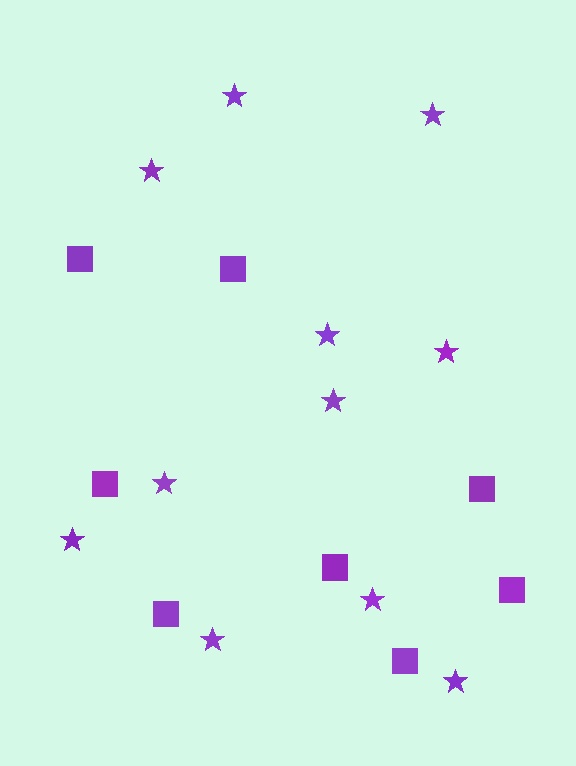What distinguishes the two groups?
There are 2 groups: one group of stars (11) and one group of squares (8).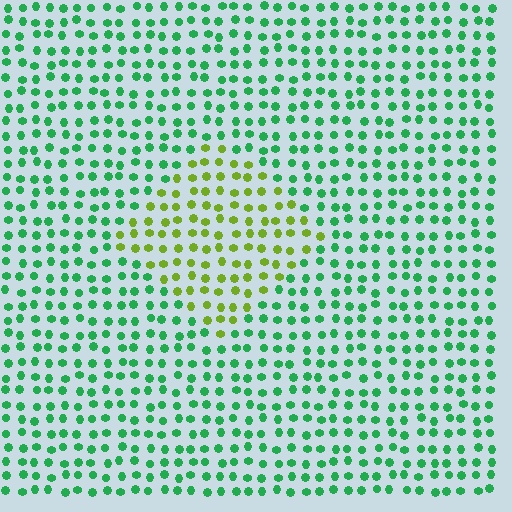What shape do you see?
I see a diamond.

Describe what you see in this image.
The image is filled with small green elements in a uniform arrangement. A diamond-shaped region is visible where the elements are tinted to a slightly different hue, forming a subtle color boundary.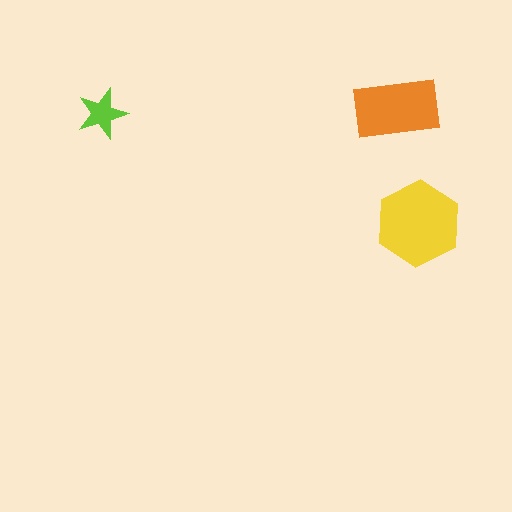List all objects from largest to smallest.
The yellow hexagon, the orange rectangle, the lime star.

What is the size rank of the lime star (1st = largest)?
3rd.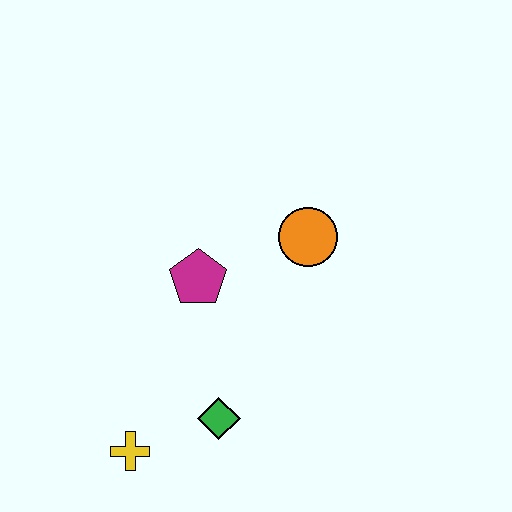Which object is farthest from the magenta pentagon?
The yellow cross is farthest from the magenta pentagon.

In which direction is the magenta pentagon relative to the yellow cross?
The magenta pentagon is above the yellow cross.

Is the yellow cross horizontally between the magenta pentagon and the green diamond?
No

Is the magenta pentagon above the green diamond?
Yes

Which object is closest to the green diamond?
The yellow cross is closest to the green diamond.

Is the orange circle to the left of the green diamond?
No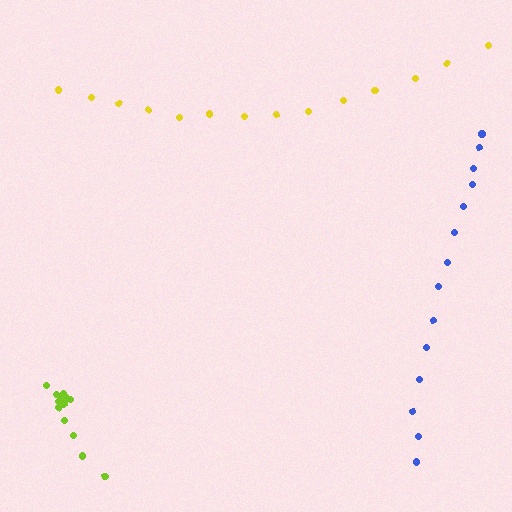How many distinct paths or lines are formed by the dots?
There are 3 distinct paths.